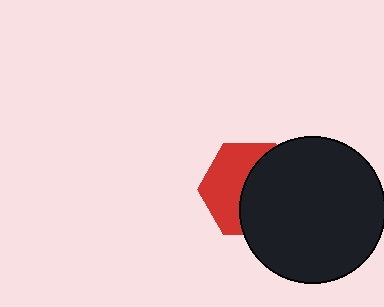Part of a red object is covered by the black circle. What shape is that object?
It is a hexagon.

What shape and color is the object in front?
The object in front is a black circle.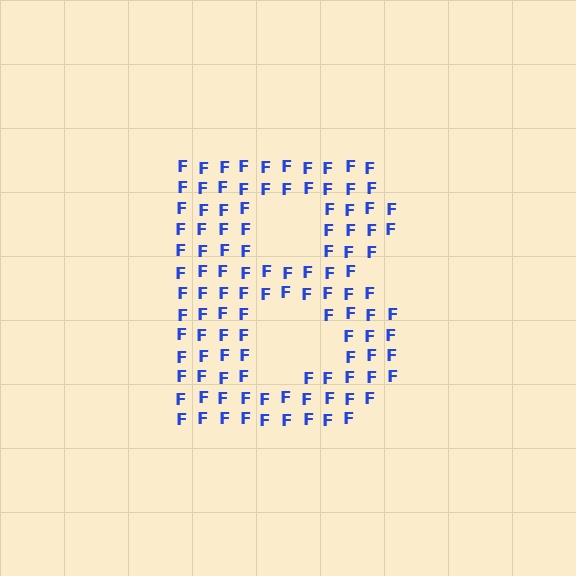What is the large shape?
The large shape is the letter B.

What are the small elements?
The small elements are letter F's.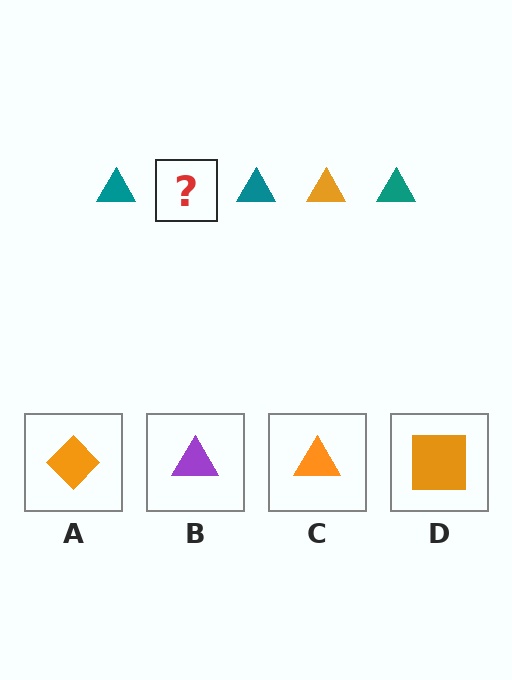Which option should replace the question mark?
Option C.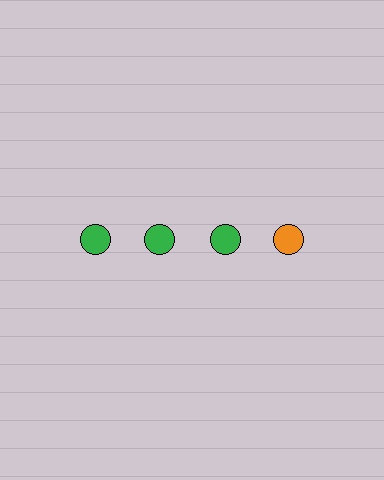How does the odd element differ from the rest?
It has a different color: orange instead of green.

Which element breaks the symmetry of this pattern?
The orange circle in the top row, second from right column breaks the symmetry. All other shapes are green circles.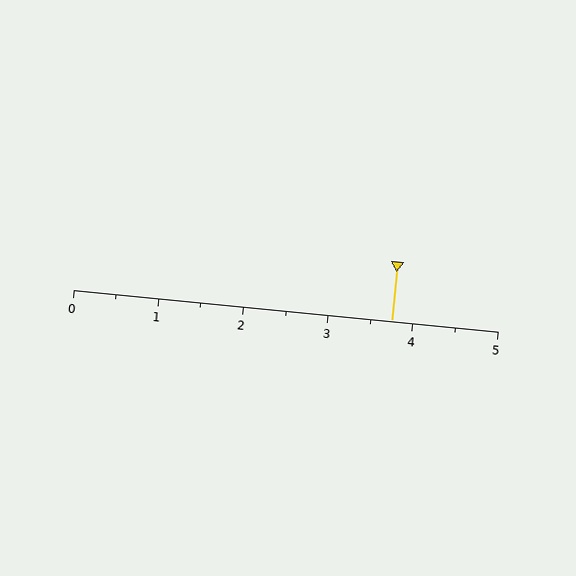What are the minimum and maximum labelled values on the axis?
The axis runs from 0 to 5.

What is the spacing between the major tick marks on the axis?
The major ticks are spaced 1 apart.